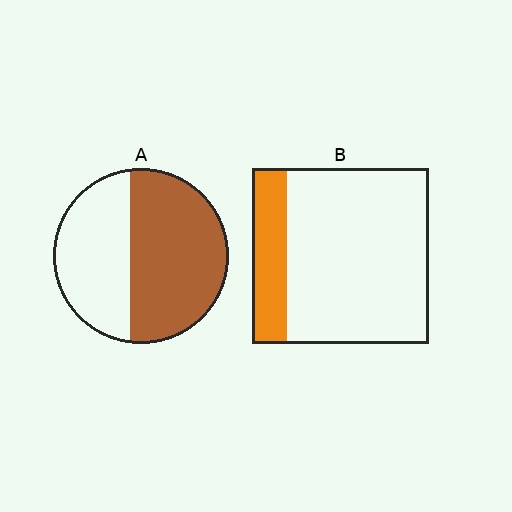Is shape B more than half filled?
No.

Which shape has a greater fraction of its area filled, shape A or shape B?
Shape A.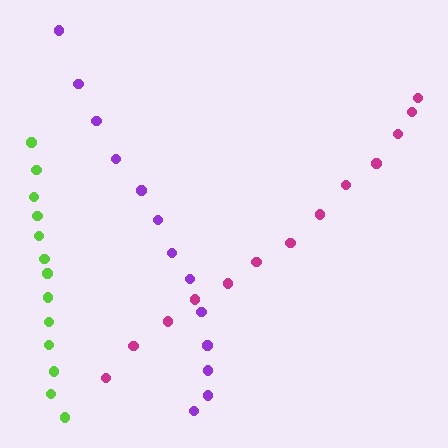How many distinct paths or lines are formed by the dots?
There are 3 distinct paths.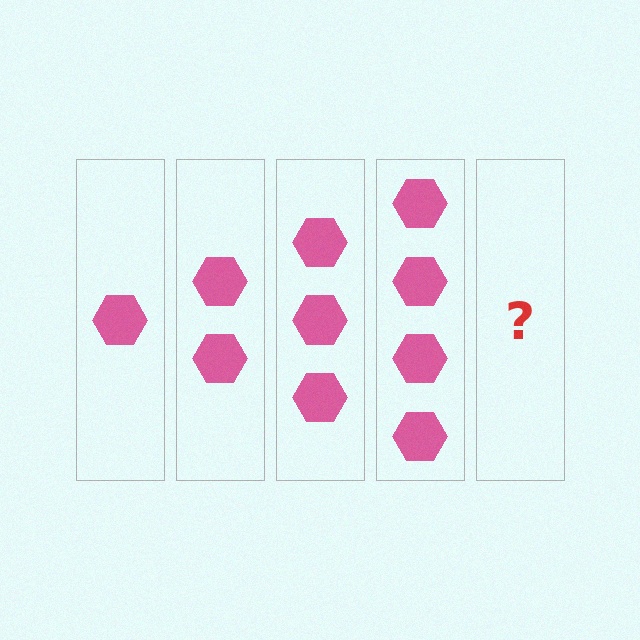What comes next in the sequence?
The next element should be 5 hexagons.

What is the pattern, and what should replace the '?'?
The pattern is that each step adds one more hexagon. The '?' should be 5 hexagons.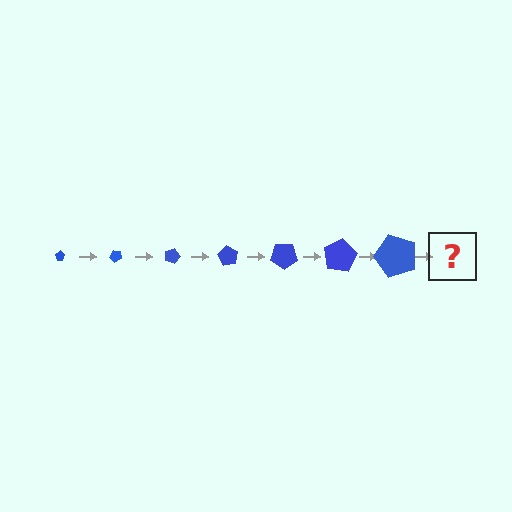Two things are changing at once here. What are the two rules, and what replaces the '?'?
The two rules are that the pentagon grows larger each step and it rotates 45 degrees each step. The '?' should be a pentagon, larger than the previous one and rotated 315 degrees from the start.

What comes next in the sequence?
The next element should be a pentagon, larger than the previous one and rotated 315 degrees from the start.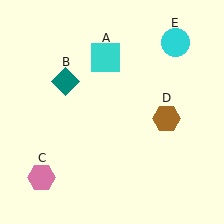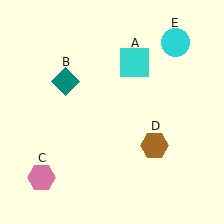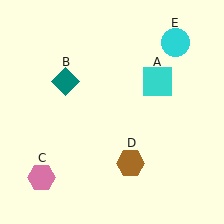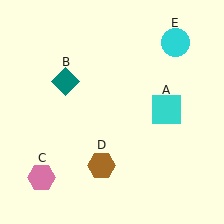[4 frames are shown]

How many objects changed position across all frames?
2 objects changed position: cyan square (object A), brown hexagon (object D).